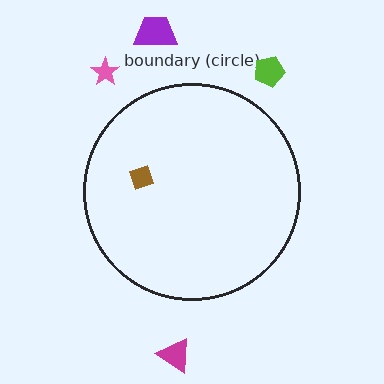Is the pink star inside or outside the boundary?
Outside.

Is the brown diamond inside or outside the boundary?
Inside.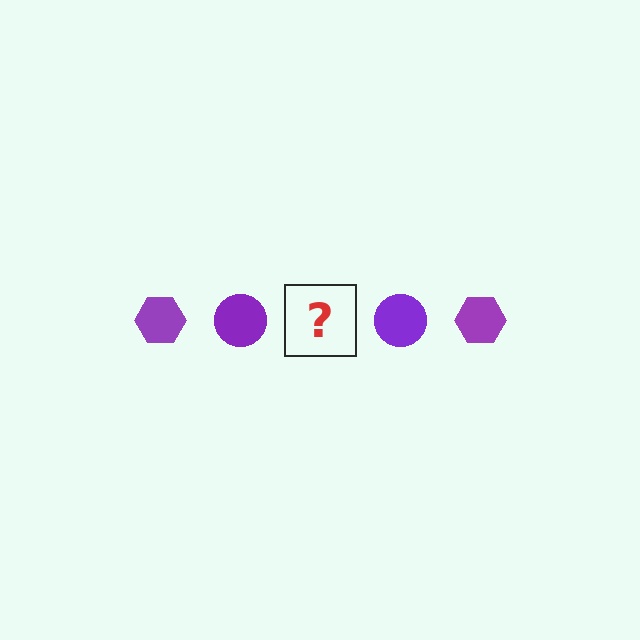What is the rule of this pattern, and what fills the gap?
The rule is that the pattern cycles through hexagon, circle shapes in purple. The gap should be filled with a purple hexagon.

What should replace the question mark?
The question mark should be replaced with a purple hexagon.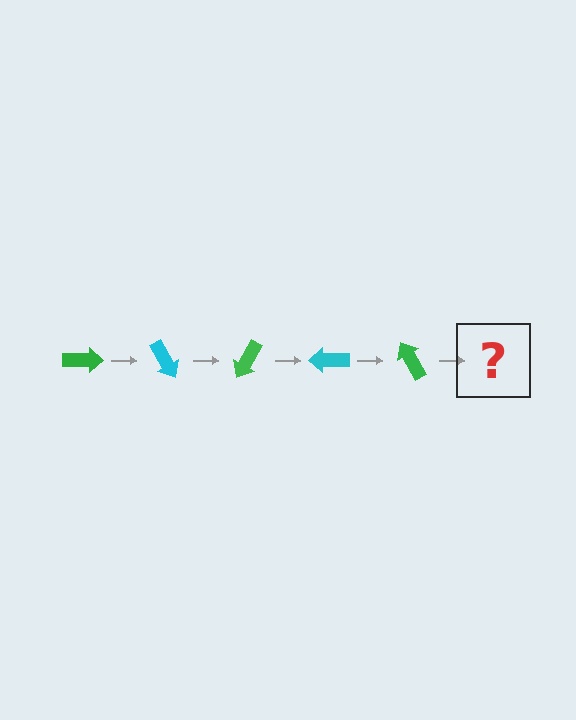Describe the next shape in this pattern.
It should be a cyan arrow, rotated 300 degrees from the start.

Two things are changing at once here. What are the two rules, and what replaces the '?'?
The two rules are that it rotates 60 degrees each step and the color cycles through green and cyan. The '?' should be a cyan arrow, rotated 300 degrees from the start.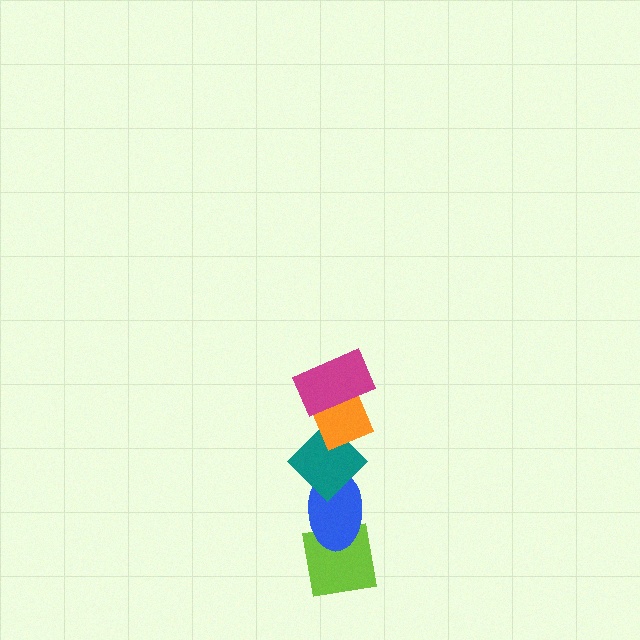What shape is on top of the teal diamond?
The orange diamond is on top of the teal diamond.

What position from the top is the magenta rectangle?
The magenta rectangle is 1st from the top.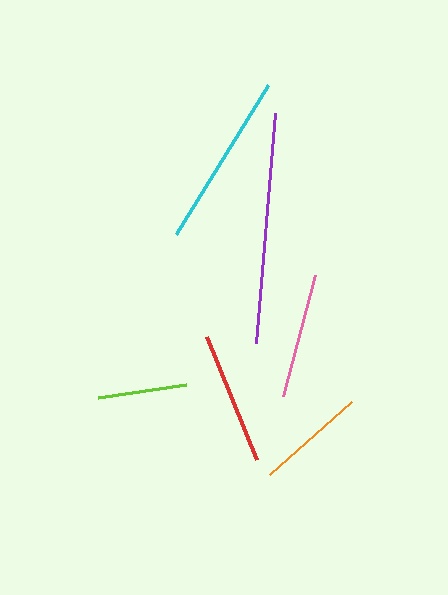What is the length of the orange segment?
The orange segment is approximately 110 pixels long.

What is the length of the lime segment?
The lime segment is approximately 89 pixels long.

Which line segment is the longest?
The purple line is the longest at approximately 231 pixels.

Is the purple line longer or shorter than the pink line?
The purple line is longer than the pink line.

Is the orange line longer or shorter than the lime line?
The orange line is longer than the lime line.